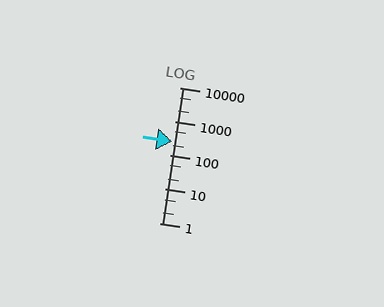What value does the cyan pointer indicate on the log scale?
The pointer indicates approximately 260.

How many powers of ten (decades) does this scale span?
The scale spans 4 decades, from 1 to 10000.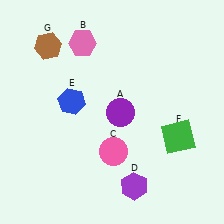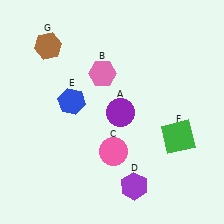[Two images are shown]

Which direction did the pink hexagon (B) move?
The pink hexagon (B) moved down.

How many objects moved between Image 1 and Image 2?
1 object moved between the two images.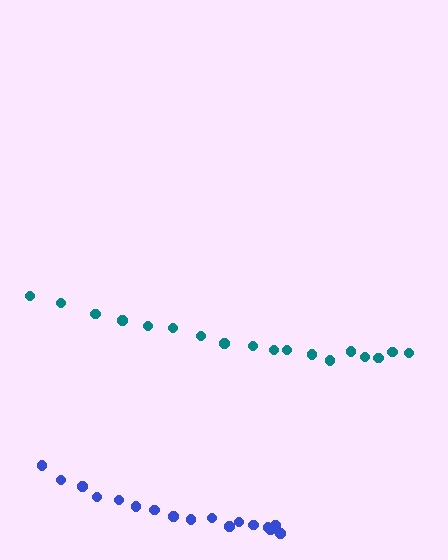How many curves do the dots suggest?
There are 2 distinct paths.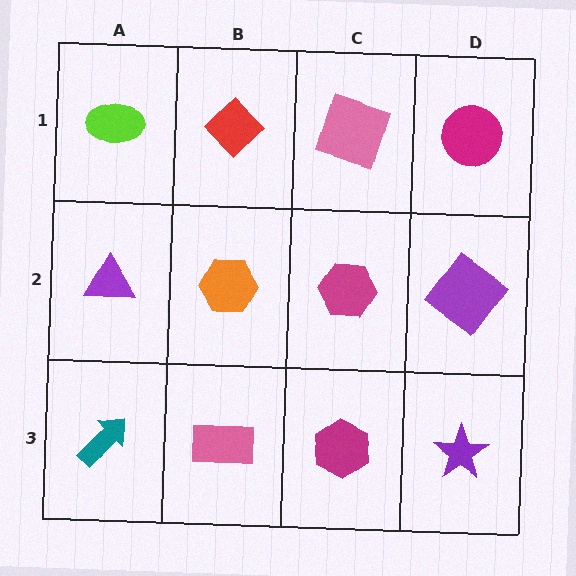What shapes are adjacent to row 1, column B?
An orange hexagon (row 2, column B), a lime ellipse (row 1, column A), a pink square (row 1, column C).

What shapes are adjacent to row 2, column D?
A magenta circle (row 1, column D), a purple star (row 3, column D), a magenta hexagon (row 2, column C).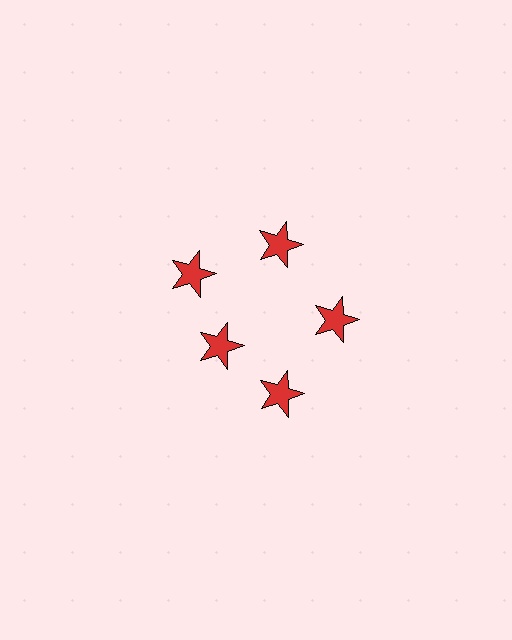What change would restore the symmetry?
The symmetry would be restored by moving it outward, back onto the ring so that all 5 stars sit at equal angles and equal distance from the center.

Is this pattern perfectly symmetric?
No. The 5 red stars are arranged in a ring, but one element near the 8 o'clock position is pulled inward toward the center, breaking the 5-fold rotational symmetry.